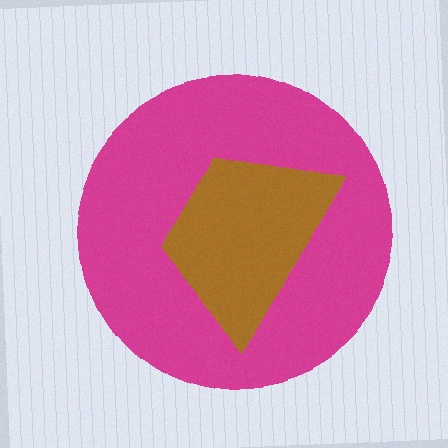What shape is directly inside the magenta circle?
The brown trapezoid.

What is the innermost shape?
The brown trapezoid.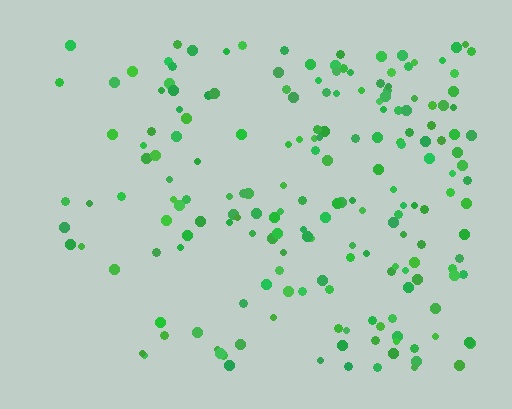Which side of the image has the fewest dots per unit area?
The left.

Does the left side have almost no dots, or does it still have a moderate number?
Still a moderate number, just noticeably fewer than the right.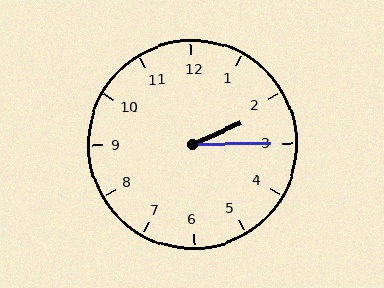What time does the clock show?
2:15.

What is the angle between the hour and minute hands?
Approximately 22 degrees.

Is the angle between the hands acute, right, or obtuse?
It is acute.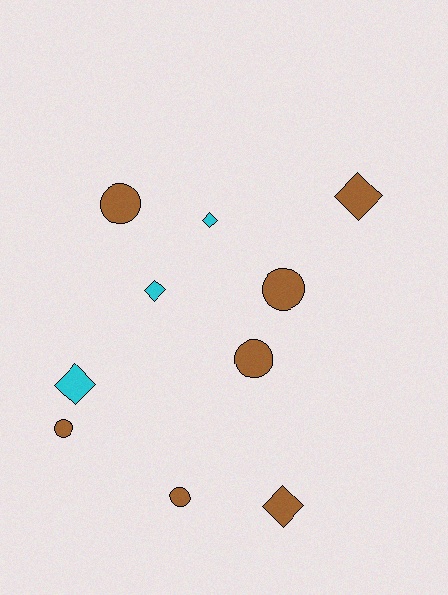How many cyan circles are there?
There are no cyan circles.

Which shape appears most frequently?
Diamond, with 5 objects.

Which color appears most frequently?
Brown, with 7 objects.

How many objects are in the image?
There are 10 objects.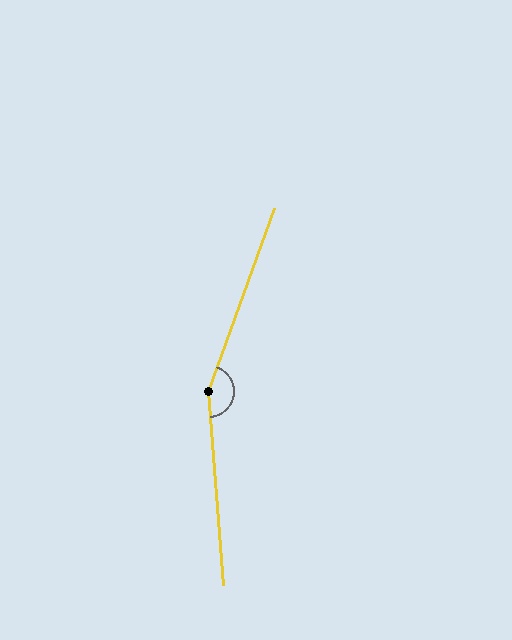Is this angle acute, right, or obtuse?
It is obtuse.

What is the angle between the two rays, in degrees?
Approximately 156 degrees.